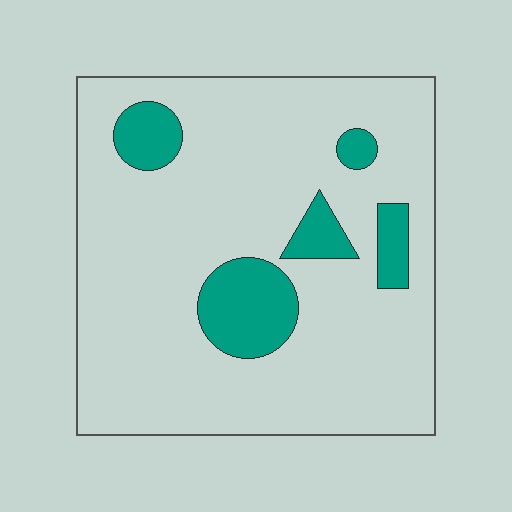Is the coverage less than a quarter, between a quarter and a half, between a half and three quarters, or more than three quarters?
Less than a quarter.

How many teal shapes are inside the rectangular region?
5.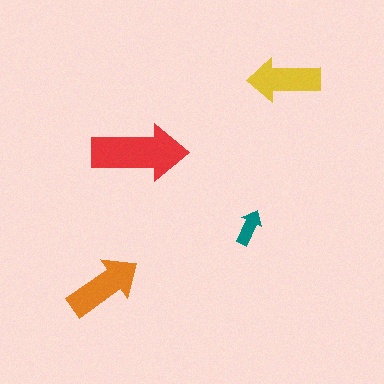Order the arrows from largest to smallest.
the red one, the orange one, the yellow one, the teal one.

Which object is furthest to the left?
The orange arrow is leftmost.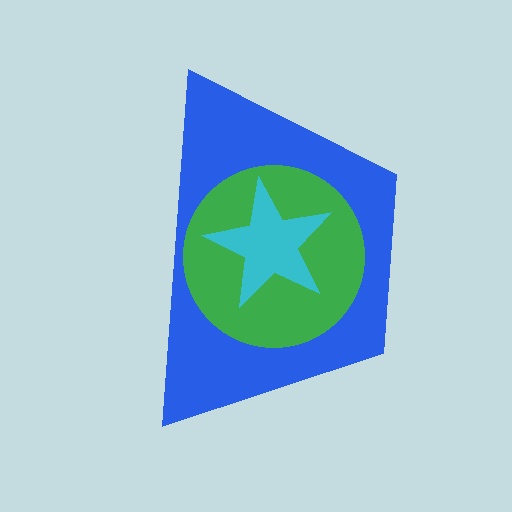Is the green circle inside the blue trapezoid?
Yes.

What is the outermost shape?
The blue trapezoid.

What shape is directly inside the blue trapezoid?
The green circle.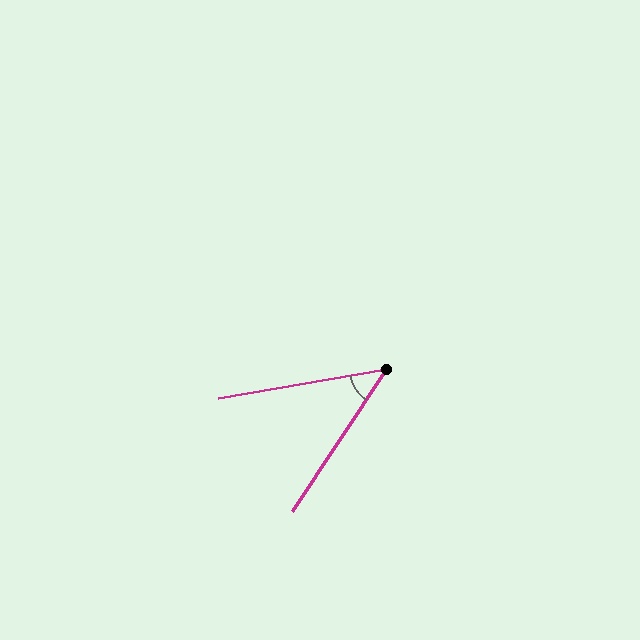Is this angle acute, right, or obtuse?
It is acute.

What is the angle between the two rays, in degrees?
Approximately 47 degrees.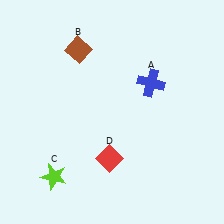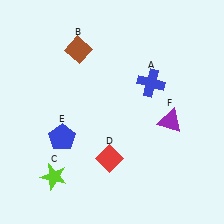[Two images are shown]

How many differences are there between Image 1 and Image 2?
There are 2 differences between the two images.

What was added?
A blue pentagon (E), a purple triangle (F) were added in Image 2.